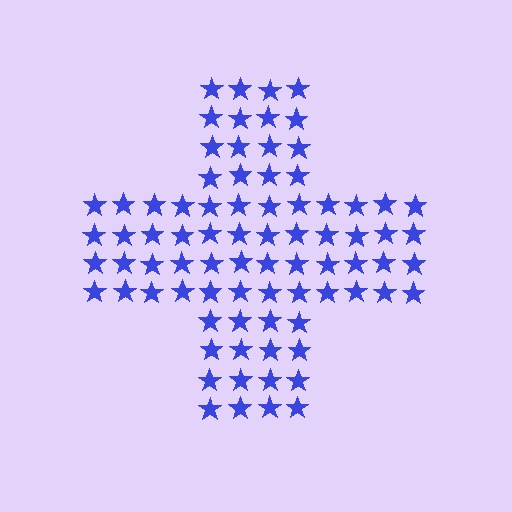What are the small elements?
The small elements are stars.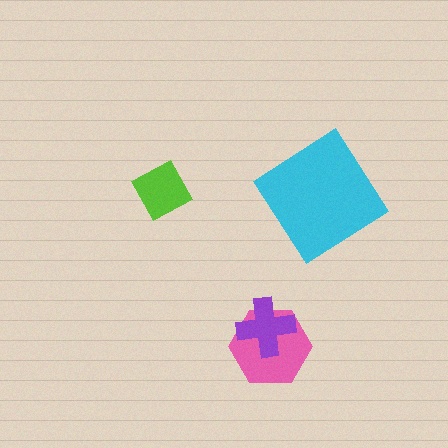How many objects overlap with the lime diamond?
0 objects overlap with the lime diamond.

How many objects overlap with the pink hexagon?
1 object overlaps with the pink hexagon.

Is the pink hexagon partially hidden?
Yes, it is partially covered by another shape.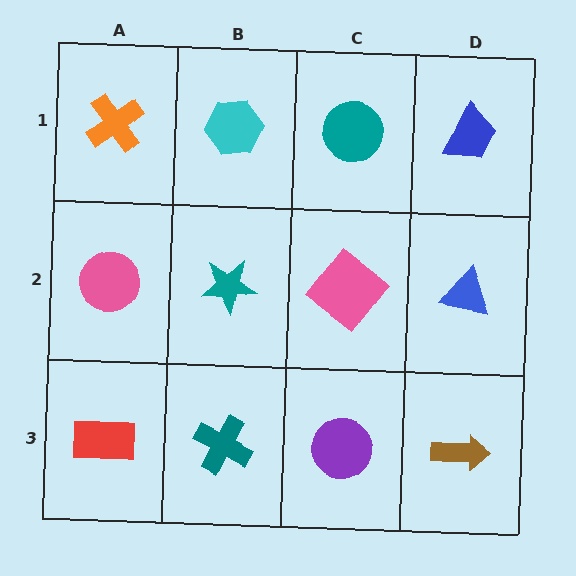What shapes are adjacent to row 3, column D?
A blue triangle (row 2, column D), a purple circle (row 3, column C).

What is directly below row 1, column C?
A pink diamond.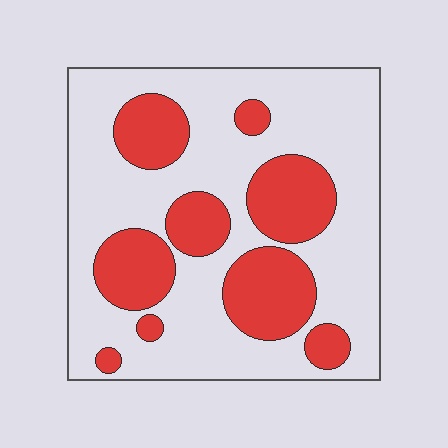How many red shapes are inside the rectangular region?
9.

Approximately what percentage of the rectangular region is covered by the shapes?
Approximately 30%.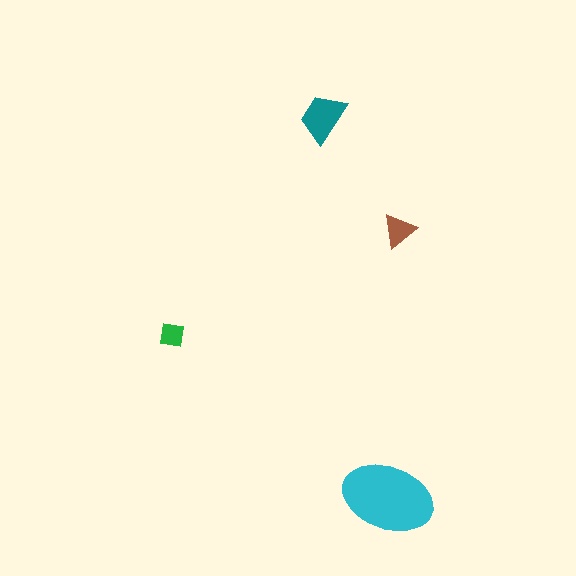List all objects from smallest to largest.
The green square, the brown triangle, the teal trapezoid, the cyan ellipse.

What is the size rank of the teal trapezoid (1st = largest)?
2nd.